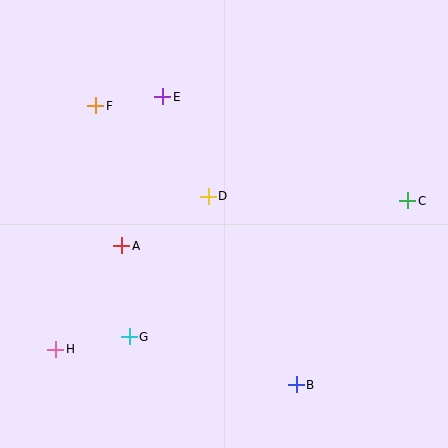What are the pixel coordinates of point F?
Point F is at (96, 106).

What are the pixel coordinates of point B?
Point B is at (296, 385).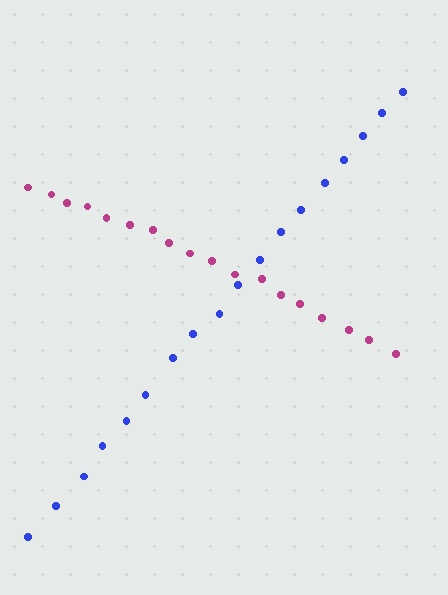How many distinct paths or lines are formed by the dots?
There are 2 distinct paths.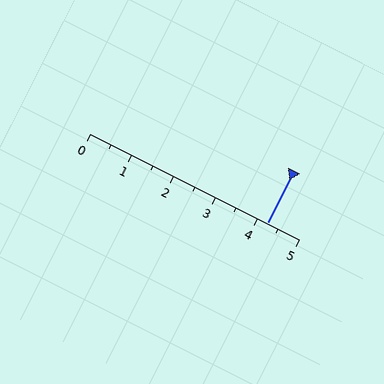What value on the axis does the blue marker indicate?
The marker indicates approximately 4.2.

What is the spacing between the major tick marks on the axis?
The major ticks are spaced 1 apart.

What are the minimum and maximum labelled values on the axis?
The axis runs from 0 to 5.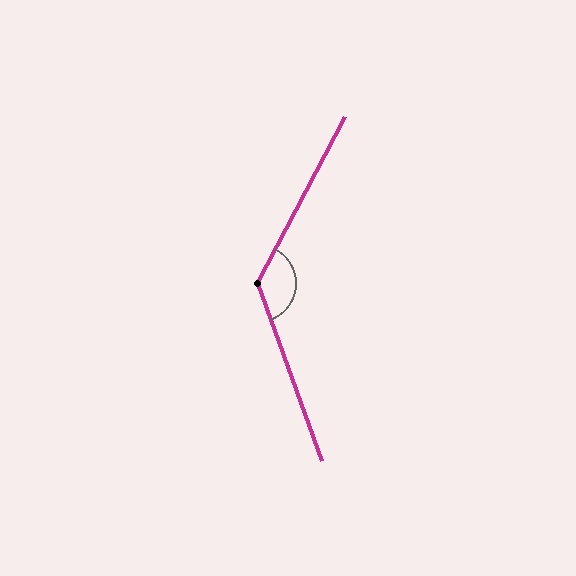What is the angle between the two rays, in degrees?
Approximately 132 degrees.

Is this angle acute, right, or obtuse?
It is obtuse.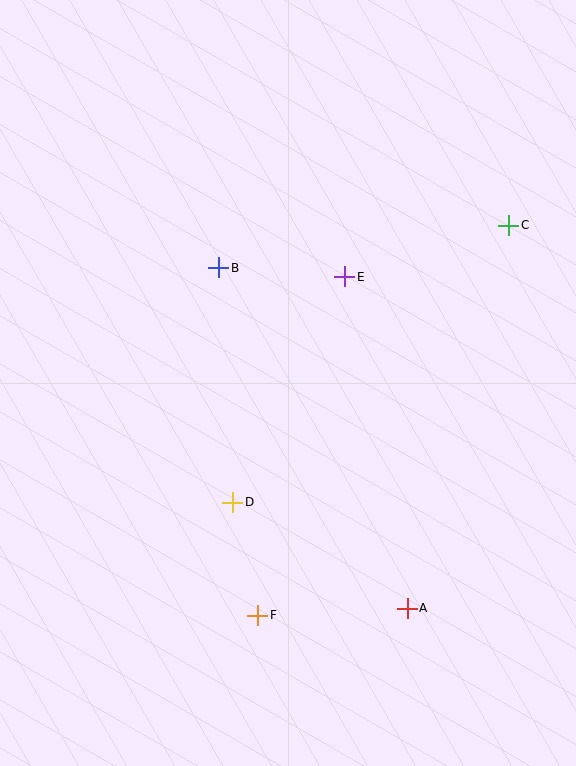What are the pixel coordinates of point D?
Point D is at (233, 502).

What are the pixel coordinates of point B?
Point B is at (219, 268).